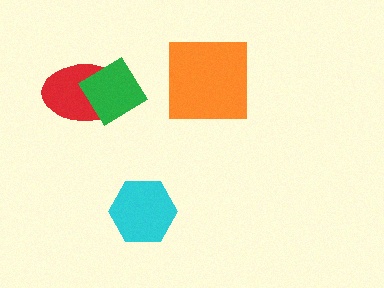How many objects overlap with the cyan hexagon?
0 objects overlap with the cyan hexagon.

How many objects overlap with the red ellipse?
1 object overlaps with the red ellipse.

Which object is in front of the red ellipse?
The green diamond is in front of the red ellipse.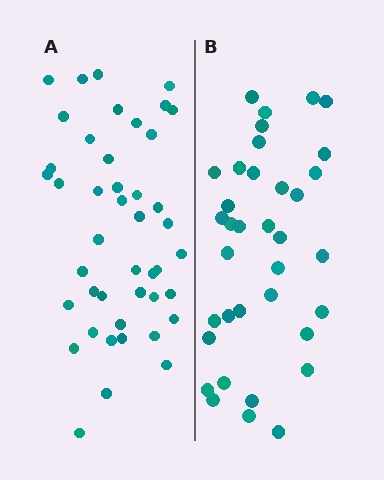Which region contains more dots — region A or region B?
Region A (the left region) has more dots.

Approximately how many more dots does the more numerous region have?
Region A has roughly 8 or so more dots than region B.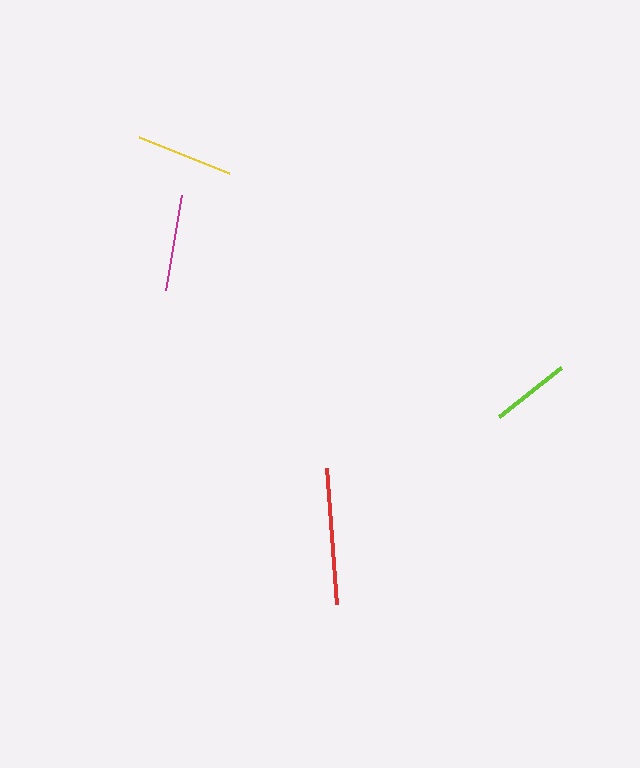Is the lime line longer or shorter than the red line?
The red line is longer than the lime line.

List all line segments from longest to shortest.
From longest to shortest: red, yellow, magenta, lime.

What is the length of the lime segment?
The lime segment is approximately 79 pixels long.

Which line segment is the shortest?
The lime line is the shortest at approximately 79 pixels.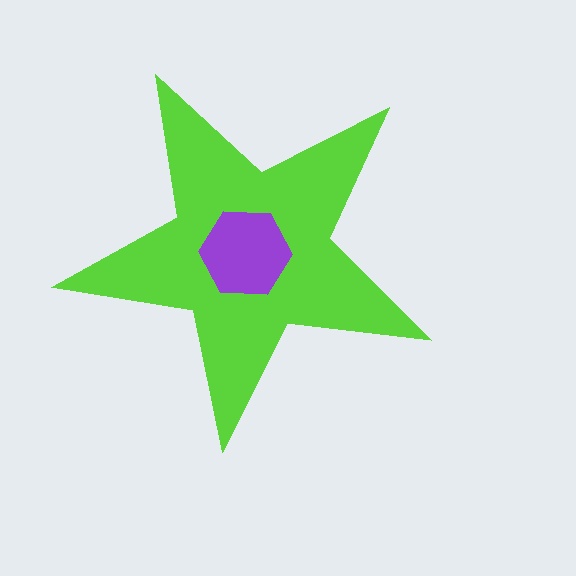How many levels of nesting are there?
2.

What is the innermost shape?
The purple hexagon.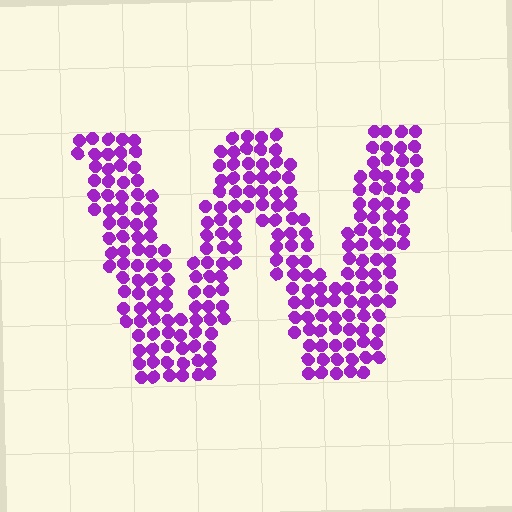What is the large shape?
The large shape is the letter W.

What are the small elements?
The small elements are circles.